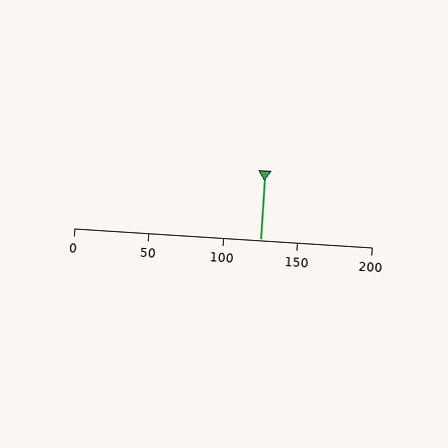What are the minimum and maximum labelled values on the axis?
The axis runs from 0 to 200.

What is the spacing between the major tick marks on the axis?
The major ticks are spaced 50 apart.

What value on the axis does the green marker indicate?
The marker indicates approximately 125.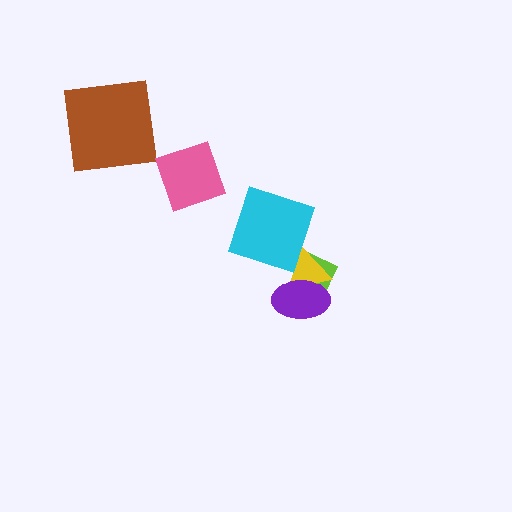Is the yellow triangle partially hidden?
Yes, it is partially covered by another shape.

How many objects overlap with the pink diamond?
0 objects overlap with the pink diamond.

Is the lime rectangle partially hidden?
Yes, it is partially covered by another shape.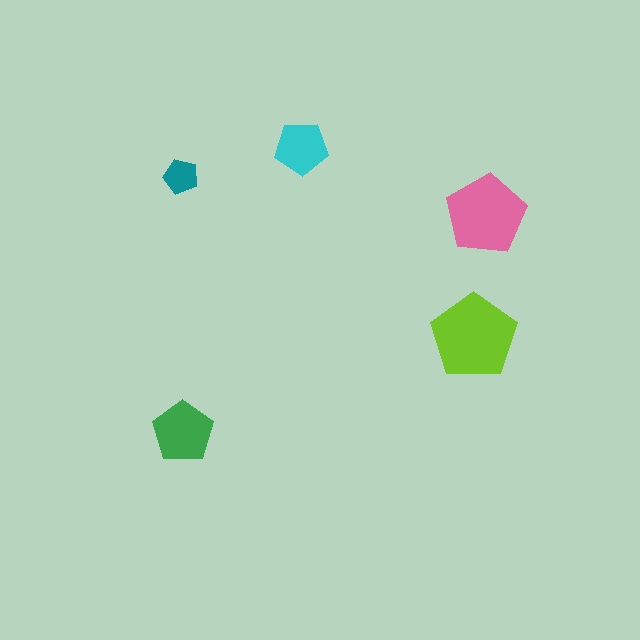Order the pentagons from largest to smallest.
the lime one, the pink one, the green one, the cyan one, the teal one.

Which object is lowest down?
The green pentagon is bottommost.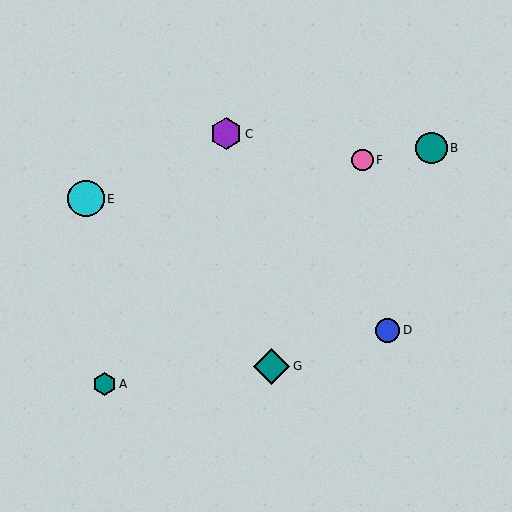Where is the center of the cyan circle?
The center of the cyan circle is at (86, 199).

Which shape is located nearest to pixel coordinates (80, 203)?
The cyan circle (labeled E) at (86, 199) is nearest to that location.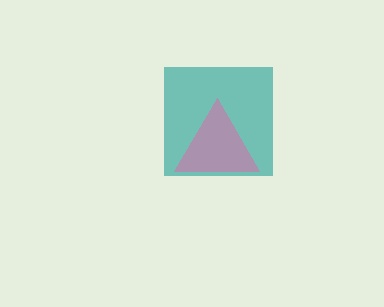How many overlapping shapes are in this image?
There are 2 overlapping shapes in the image.